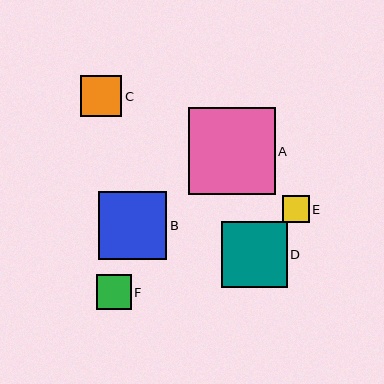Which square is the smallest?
Square E is the smallest with a size of approximately 27 pixels.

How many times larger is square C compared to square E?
Square C is approximately 1.5 times the size of square E.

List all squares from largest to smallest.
From largest to smallest: A, B, D, C, F, E.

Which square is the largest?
Square A is the largest with a size of approximately 87 pixels.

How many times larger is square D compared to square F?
Square D is approximately 1.9 times the size of square F.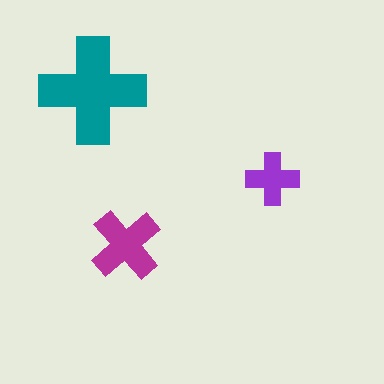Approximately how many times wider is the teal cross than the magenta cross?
About 1.5 times wider.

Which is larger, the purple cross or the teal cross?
The teal one.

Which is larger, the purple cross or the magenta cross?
The magenta one.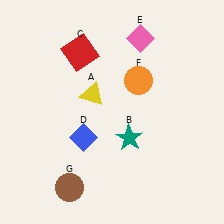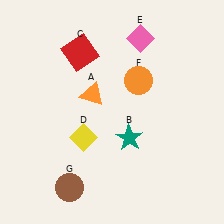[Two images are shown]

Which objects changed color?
A changed from yellow to orange. D changed from blue to yellow.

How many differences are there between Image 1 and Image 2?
There are 2 differences between the two images.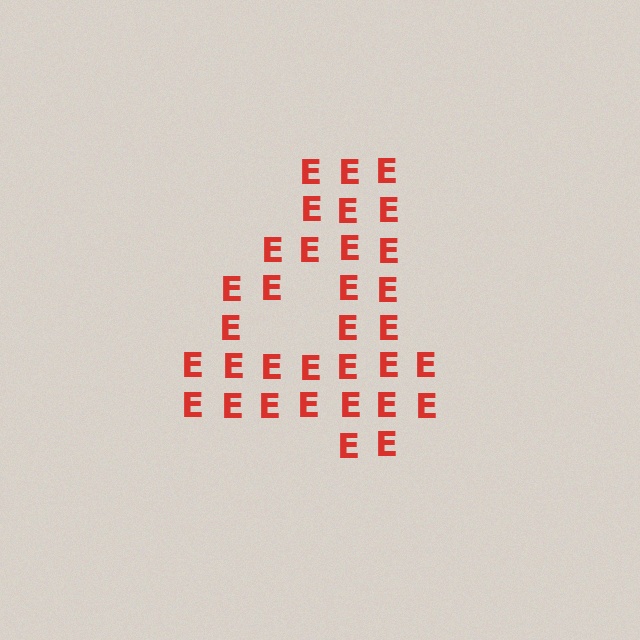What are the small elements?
The small elements are letter E's.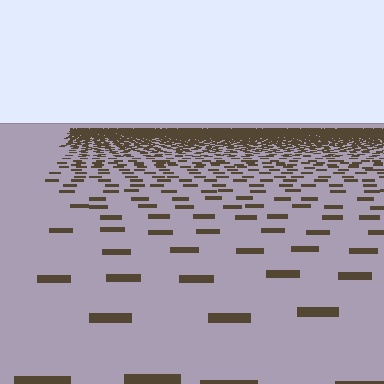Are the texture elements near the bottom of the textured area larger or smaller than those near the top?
Larger. Near the bottom, elements are closer to the viewer and appear at a bigger on-screen size.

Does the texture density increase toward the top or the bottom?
Density increases toward the top.